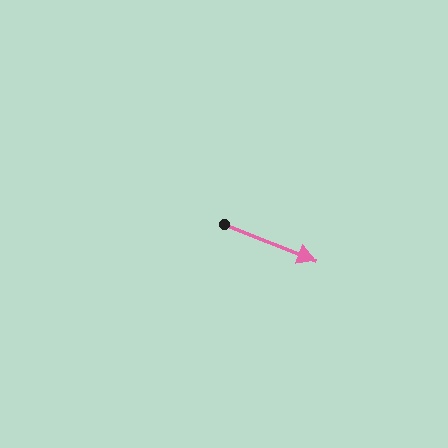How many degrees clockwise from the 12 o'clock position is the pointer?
Approximately 112 degrees.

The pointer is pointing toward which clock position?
Roughly 4 o'clock.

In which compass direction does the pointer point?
East.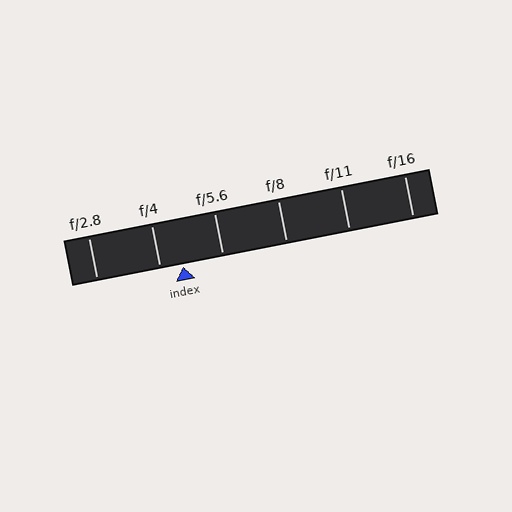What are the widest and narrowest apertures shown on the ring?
The widest aperture shown is f/2.8 and the narrowest is f/16.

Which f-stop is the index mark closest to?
The index mark is closest to f/4.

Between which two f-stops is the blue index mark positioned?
The index mark is between f/4 and f/5.6.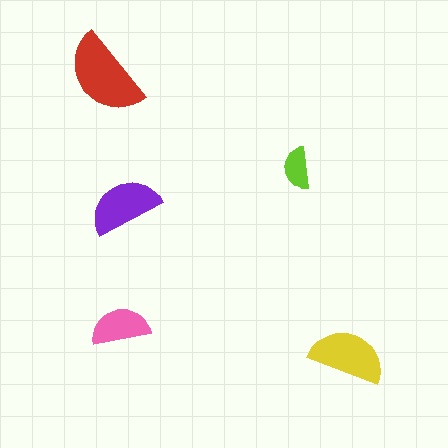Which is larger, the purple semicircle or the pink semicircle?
The purple one.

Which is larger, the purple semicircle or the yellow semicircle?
The yellow one.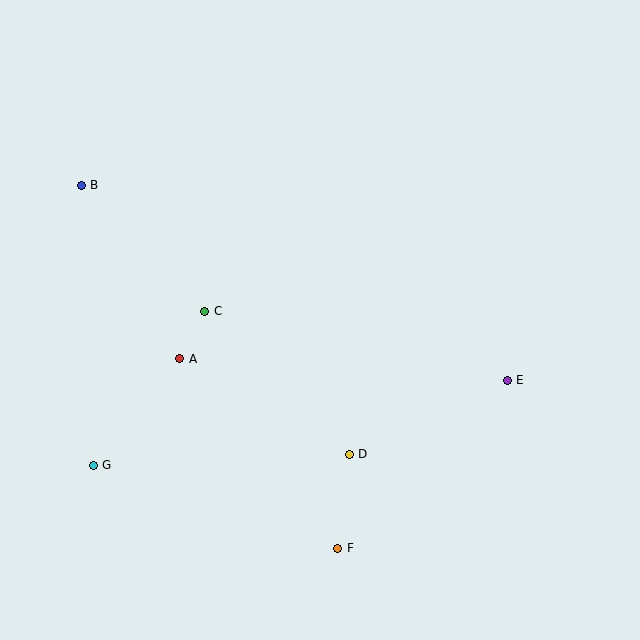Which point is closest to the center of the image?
Point C at (205, 311) is closest to the center.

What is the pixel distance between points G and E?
The distance between G and E is 423 pixels.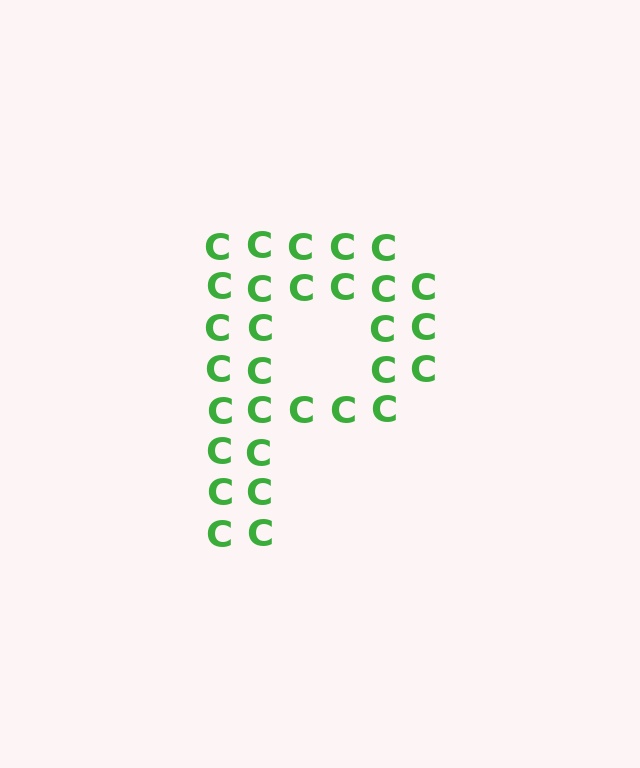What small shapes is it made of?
It is made of small letter C's.